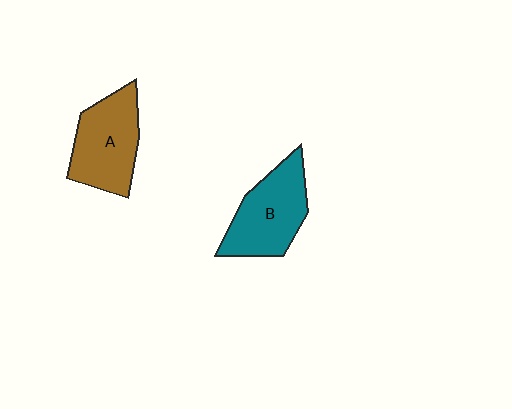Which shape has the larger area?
Shape B (teal).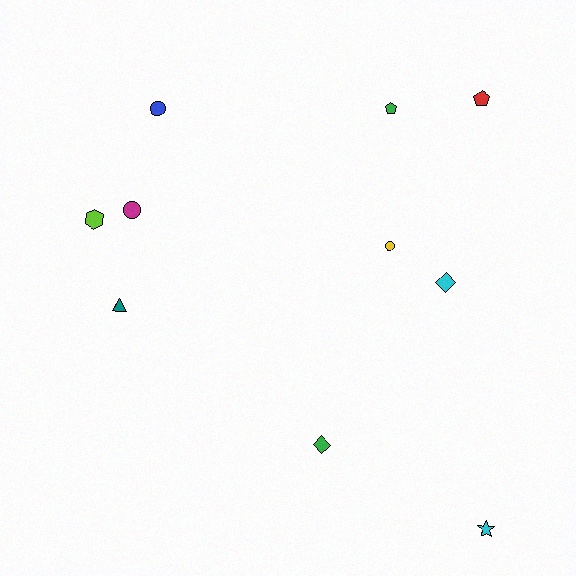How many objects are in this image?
There are 10 objects.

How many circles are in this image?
There are 3 circles.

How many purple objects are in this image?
There are no purple objects.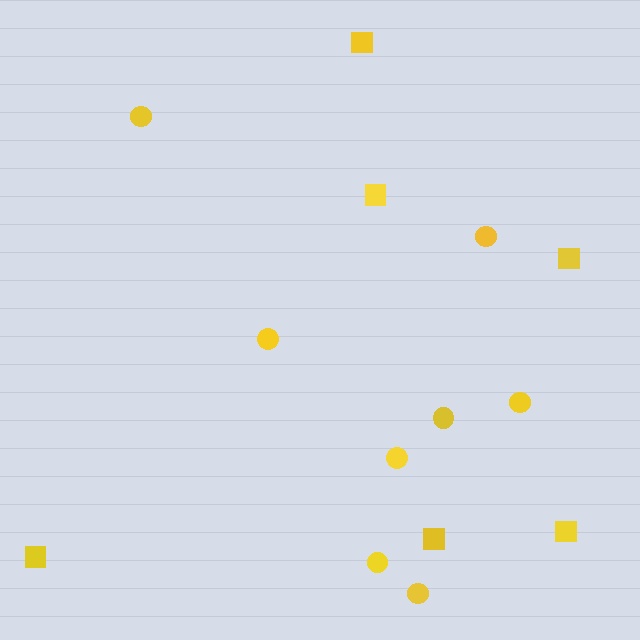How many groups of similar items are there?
There are 2 groups: one group of squares (6) and one group of circles (8).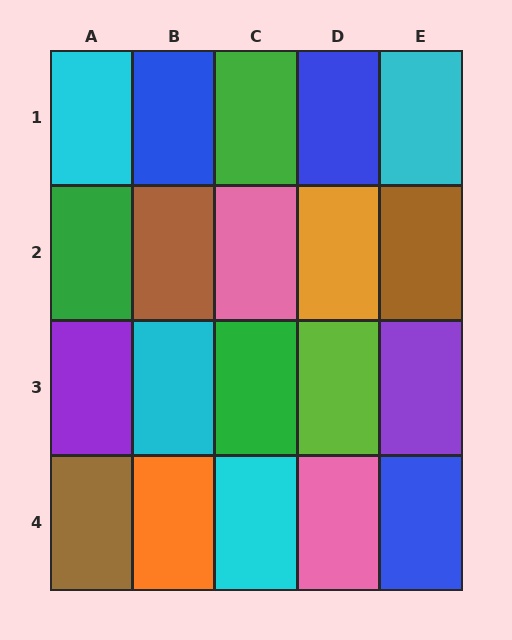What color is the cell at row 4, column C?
Cyan.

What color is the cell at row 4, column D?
Pink.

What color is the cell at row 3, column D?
Lime.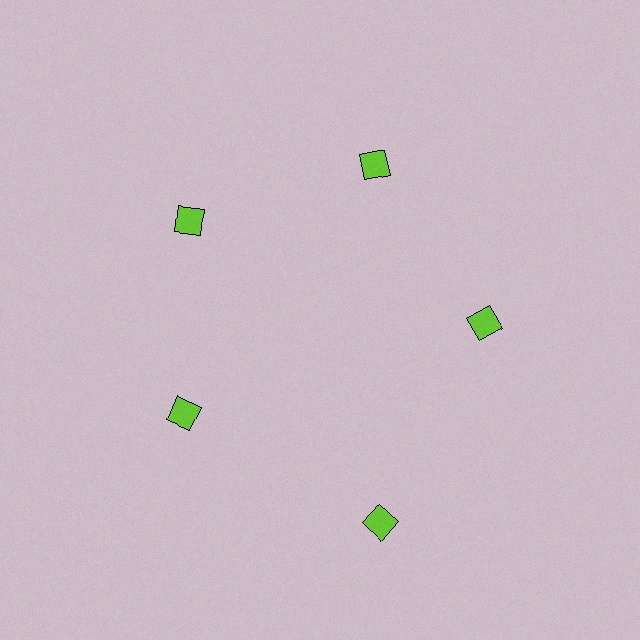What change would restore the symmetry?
The symmetry would be restored by moving it inward, back onto the ring so that all 5 squares sit at equal angles and equal distance from the center.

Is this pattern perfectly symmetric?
No. The 5 lime squares are arranged in a ring, but one element near the 5 o'clock position is pushed outward from the center, breaking the 5-fold rotational symmetry.